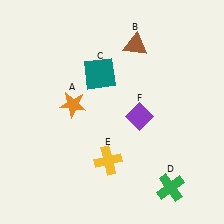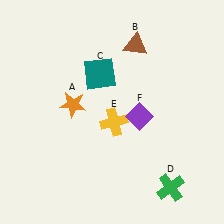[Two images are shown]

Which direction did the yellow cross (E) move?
The yellow cross (E) moved up.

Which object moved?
The yellow cross (E) moved up.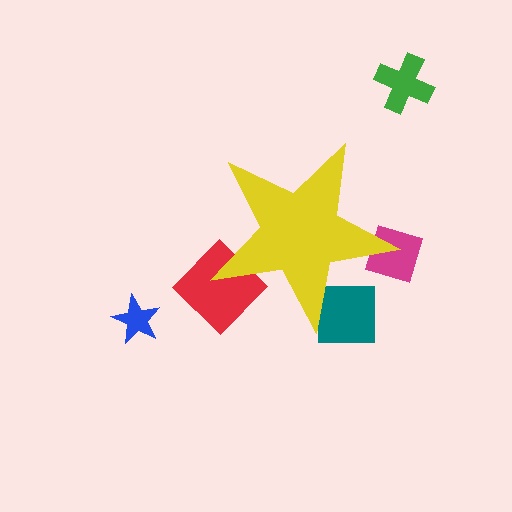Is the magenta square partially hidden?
Yes, the magenta square is partially hidden behind the yellow star.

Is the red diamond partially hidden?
Yes, the red diamond is partially hidden behind the yellow star.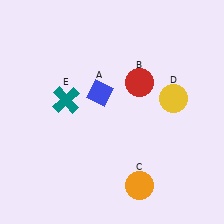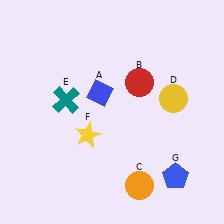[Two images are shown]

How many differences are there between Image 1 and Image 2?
There are 2 differences between the two images.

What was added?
A yellow star (F), a blue pentagon (G) were added in Image 2.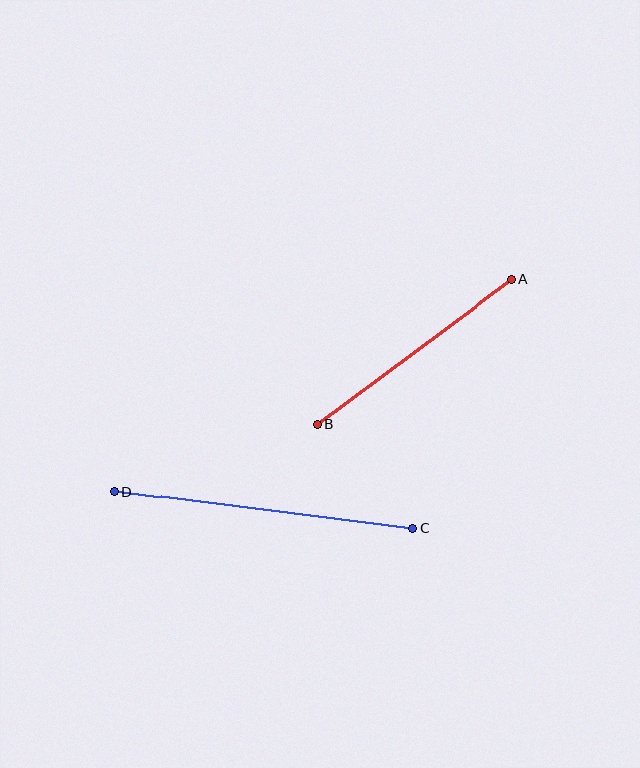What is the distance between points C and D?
The distance is approximately 301 pixels.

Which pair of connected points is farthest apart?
Points C and D are farthest apart.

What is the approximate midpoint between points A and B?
The midpoint is at approximately (414, 352) pixels.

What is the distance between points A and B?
The distance is approximately 242 pixels.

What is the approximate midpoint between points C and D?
The midpoint is at approximately (264, 510) pixels.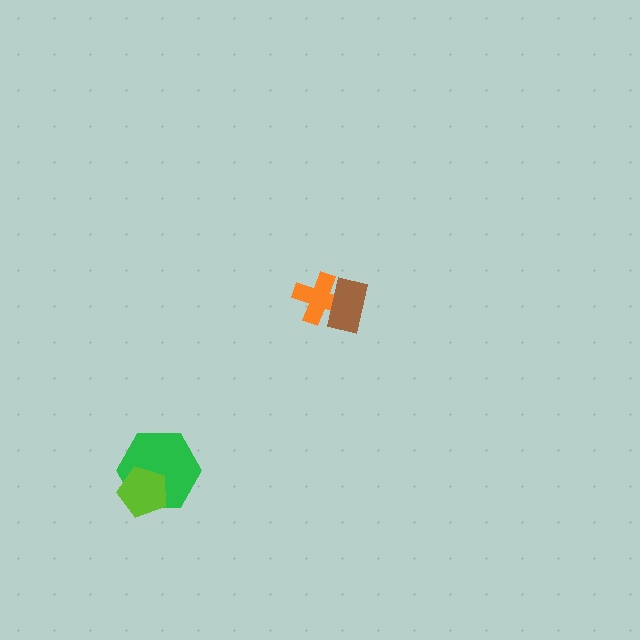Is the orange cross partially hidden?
Yes, it is partially covered by another shape.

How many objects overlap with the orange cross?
1 object overlaps with the orange cross.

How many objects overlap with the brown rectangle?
1 object overlaps with the brown rectangle.